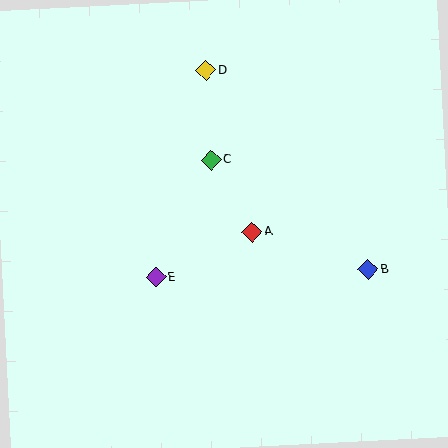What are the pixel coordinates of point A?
Point A is at (252, 232).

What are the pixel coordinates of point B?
Point B is at (368, 269).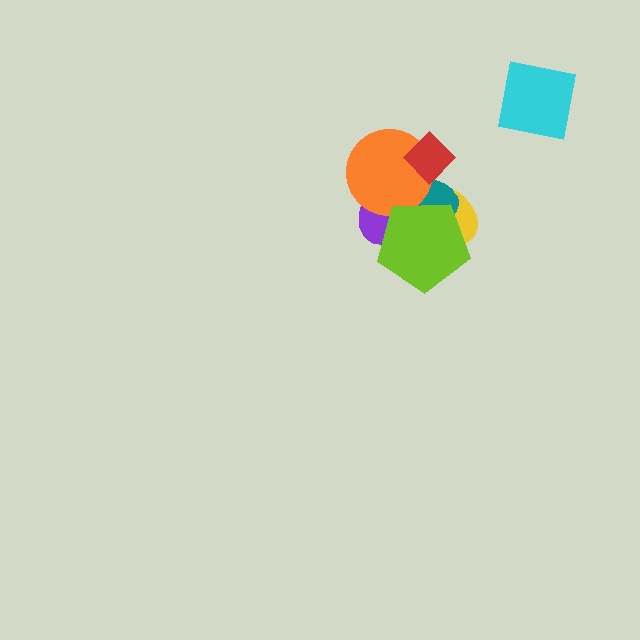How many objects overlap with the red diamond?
4 objects overlap with the red diamond.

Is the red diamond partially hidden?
No, no other shape covers it.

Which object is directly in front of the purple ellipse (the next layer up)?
The teal ellipse is directly in front of the purple ellipse.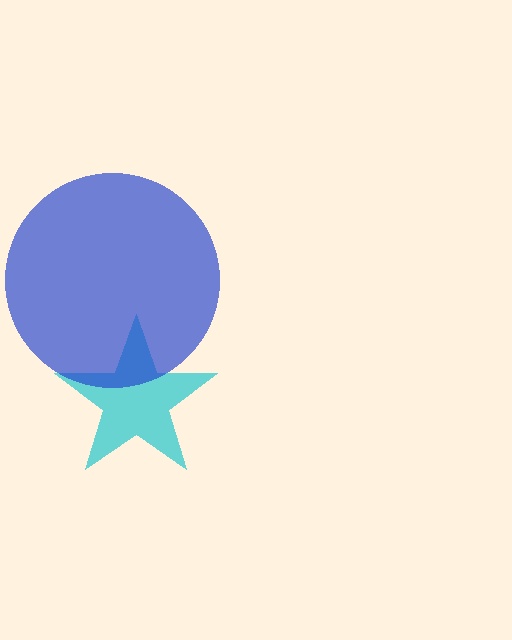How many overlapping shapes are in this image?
There are 2 overlapping shapes in the image.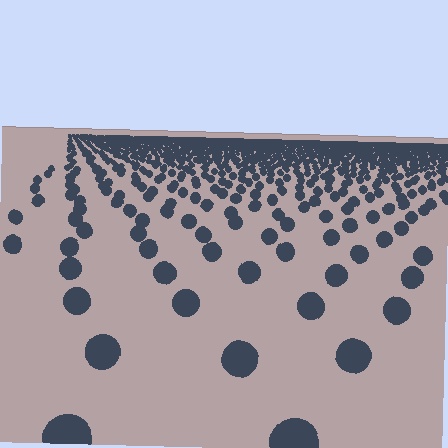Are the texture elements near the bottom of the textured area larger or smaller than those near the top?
Larger. Near the bottom, elements are closer to the viewer and appear at a bigger on-screen size.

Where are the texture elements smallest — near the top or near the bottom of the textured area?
Near the top.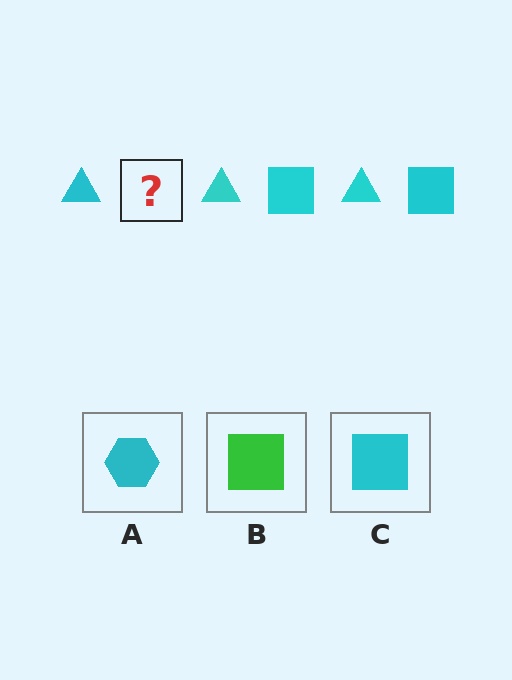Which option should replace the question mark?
Option C.